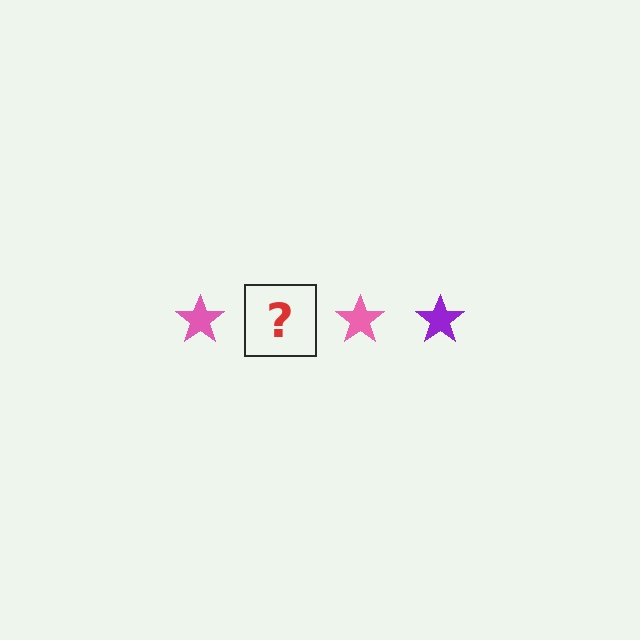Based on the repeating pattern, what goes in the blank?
The blank should be a purple star.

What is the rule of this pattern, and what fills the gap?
The rule is that the pattern cycles through pink, purple stars. The gap should be filled with a purple star.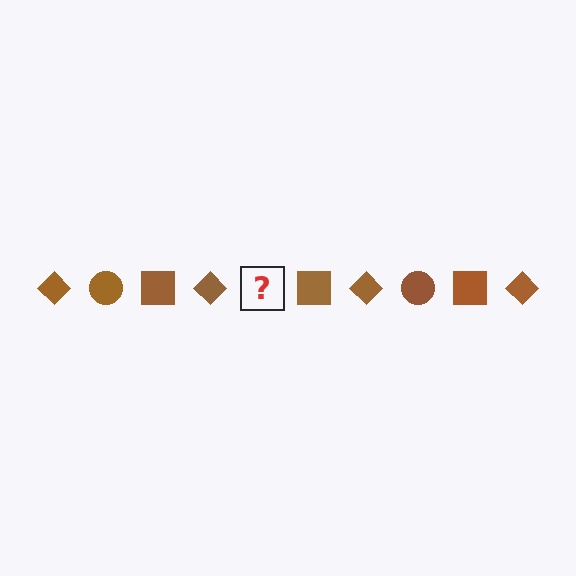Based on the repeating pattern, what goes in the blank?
The blank should be a brown circle.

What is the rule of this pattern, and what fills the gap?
The rule is that the pattern cycles through diamond, circle, square shapes in brown. The gap should be filled with a brown circle.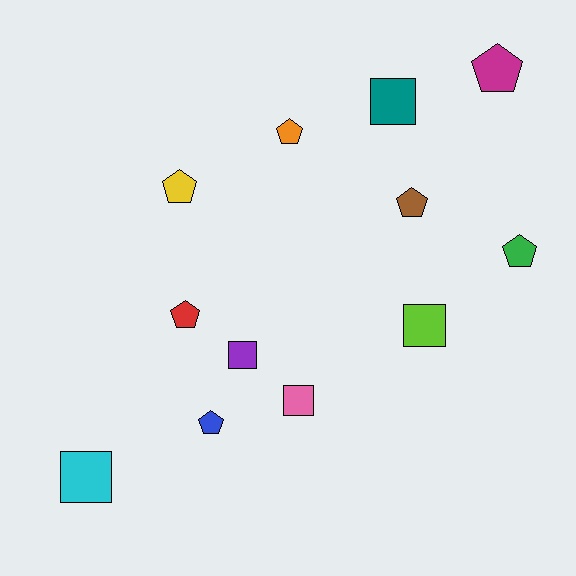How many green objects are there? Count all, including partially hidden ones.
There is 1 green object.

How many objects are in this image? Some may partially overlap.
There are 12 objects.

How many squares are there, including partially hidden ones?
There are 5 squares.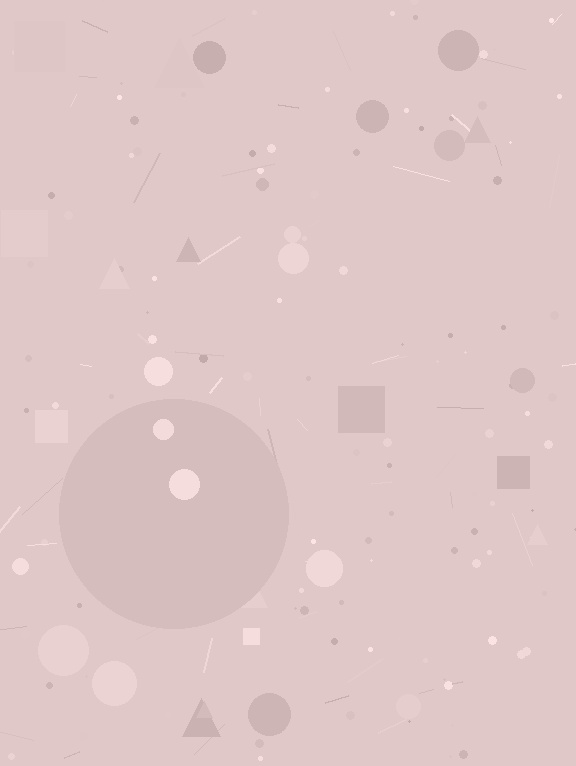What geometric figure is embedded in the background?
A circle is embedded in the background.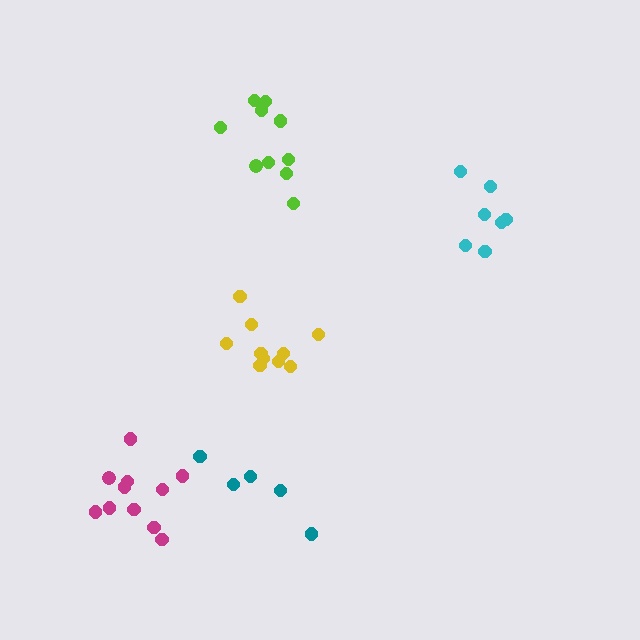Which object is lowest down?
The magenta cluster is bottommost.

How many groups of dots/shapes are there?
There are 5 groups.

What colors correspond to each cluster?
The clusters are colored: magenta, cyan, teal, yellow, lime.